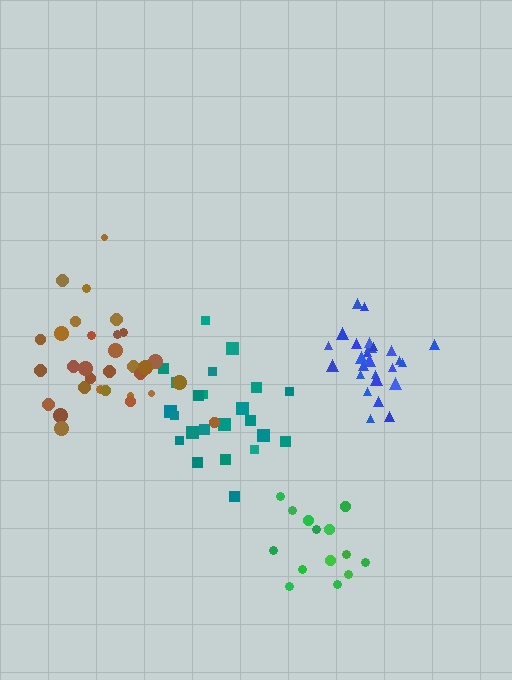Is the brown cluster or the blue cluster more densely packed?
Blue.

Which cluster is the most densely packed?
Blue.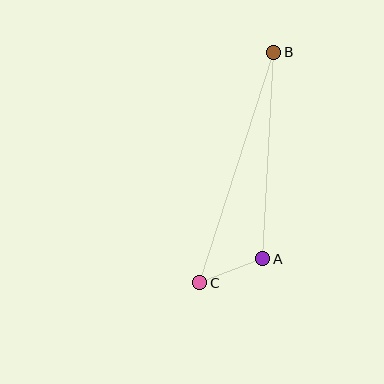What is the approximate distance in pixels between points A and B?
The distance between A and B is approximately 207 pixels.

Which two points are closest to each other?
Points A and C are closest to each other.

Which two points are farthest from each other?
Points B and C are farthest from each other.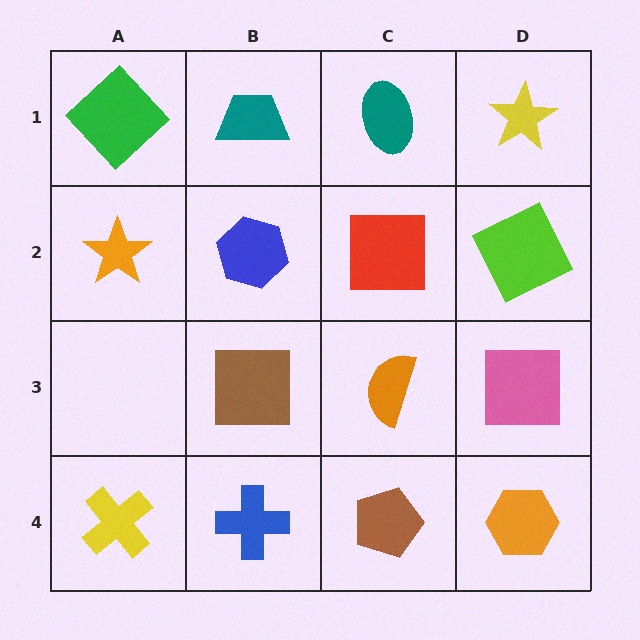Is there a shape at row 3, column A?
No, that cell is empty.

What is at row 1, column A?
A green diamond.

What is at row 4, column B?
A blue cross.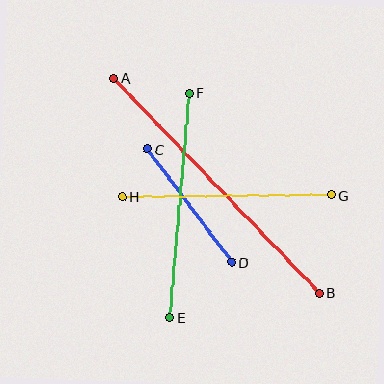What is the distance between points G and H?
The distance is approximately 209 pixels.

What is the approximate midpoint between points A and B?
The midpoint is at approximately (217, 186) pixels.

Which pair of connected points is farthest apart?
Points A and B are farthest apart.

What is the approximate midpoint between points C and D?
The midpoint is at approximately (190, 206) pixels.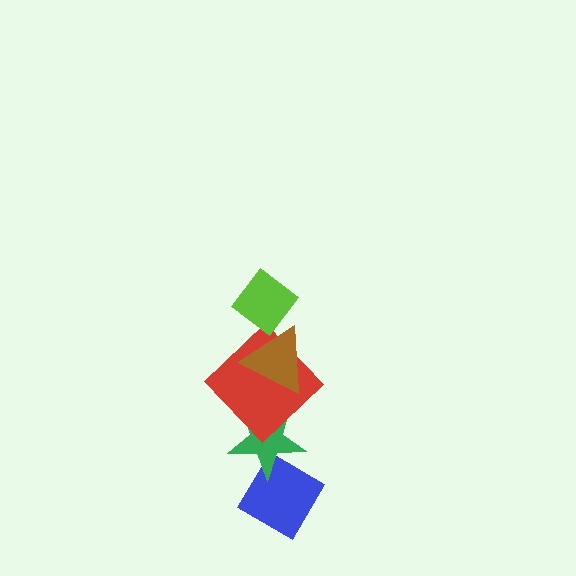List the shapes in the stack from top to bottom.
From top to bottom: the lime diamond, the brown triangle, the red diamond, the green star, the blue diamond.